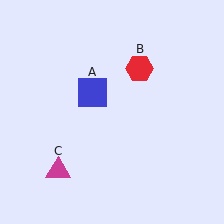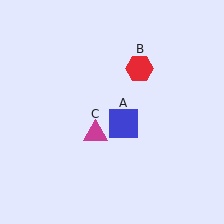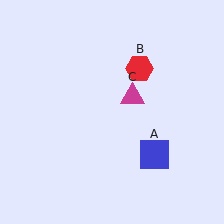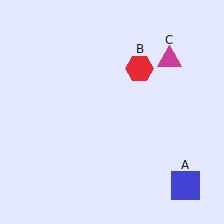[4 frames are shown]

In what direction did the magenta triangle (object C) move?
The magenta triangle (object C) moved up and to the right.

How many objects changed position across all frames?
2 objects changed position: blue square (object A), magenta triangle (object C).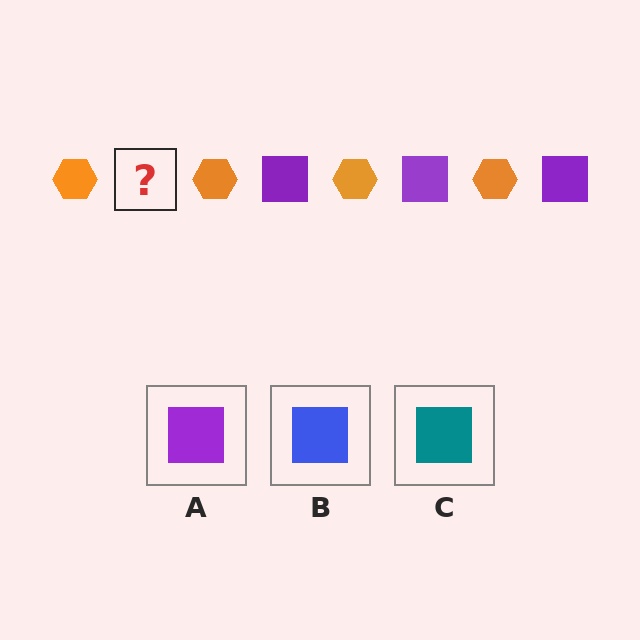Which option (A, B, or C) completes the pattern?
A.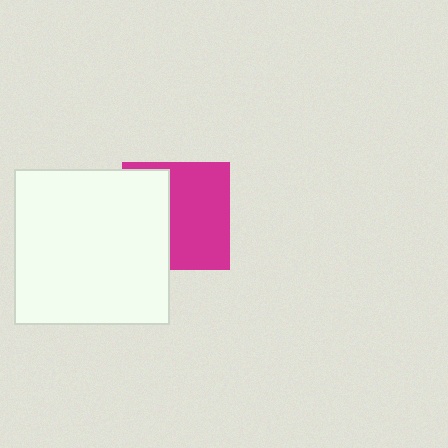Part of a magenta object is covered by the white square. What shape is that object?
It is a square.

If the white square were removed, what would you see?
You would see the complete magenta square.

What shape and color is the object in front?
The object in front is a white square.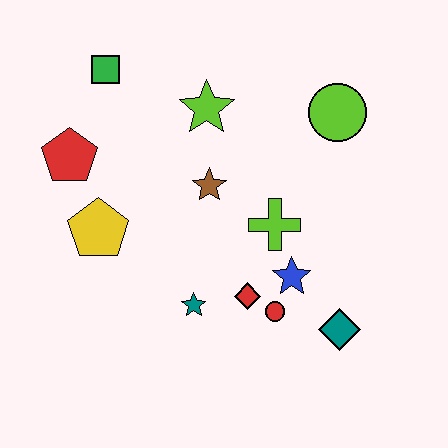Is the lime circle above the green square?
No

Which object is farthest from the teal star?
The green square is farthest from the teal star.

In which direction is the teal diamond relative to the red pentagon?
The teal diamond is to the right of the red pentagon.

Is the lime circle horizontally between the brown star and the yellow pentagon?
No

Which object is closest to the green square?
The red pentagon is closest to the green square.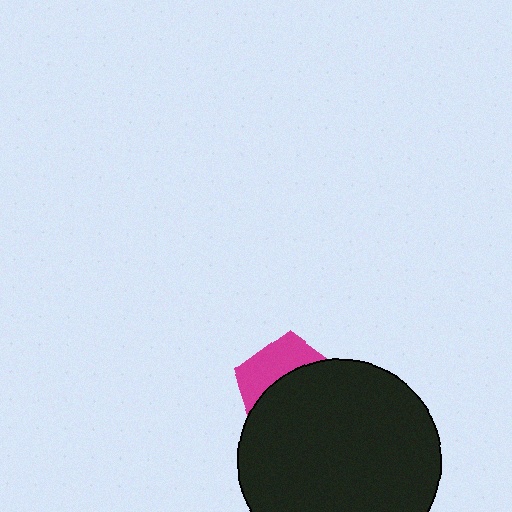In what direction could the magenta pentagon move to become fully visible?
The magenta pentagon could move up. That would shift it out from behind the black circle entirely.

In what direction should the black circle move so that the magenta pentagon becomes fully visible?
The black circle should move down. That is the shortest direction to clear the overlap and leave the magenta pentagon fully visible.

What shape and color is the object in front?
The object in front is a black circle.